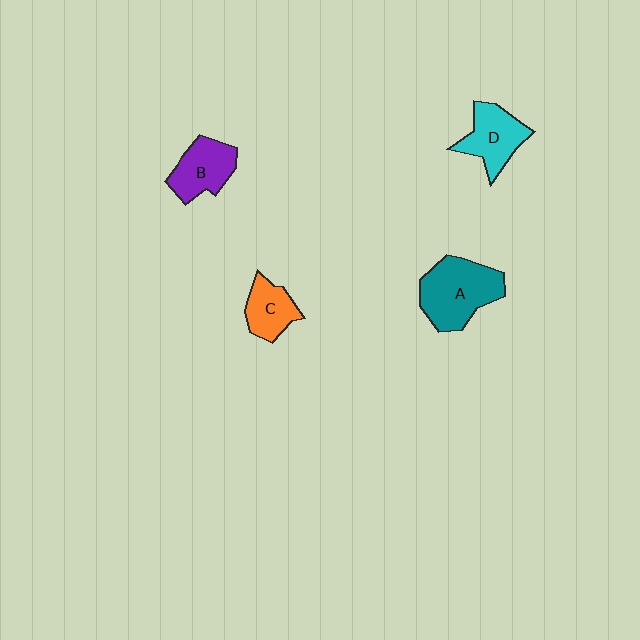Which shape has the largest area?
Shape A (teal).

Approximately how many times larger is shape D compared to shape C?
Approximately 1.3 times.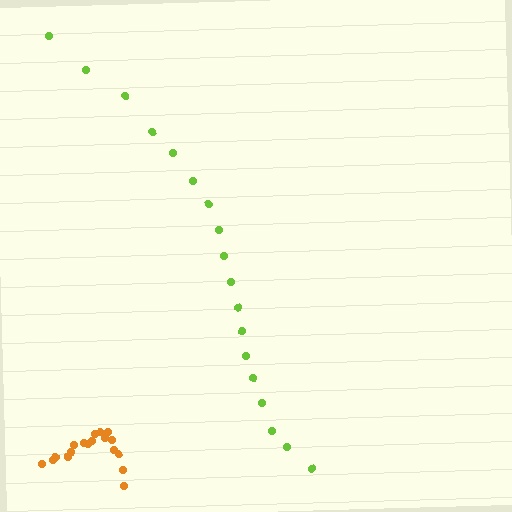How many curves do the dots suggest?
There are 2 distinct paths.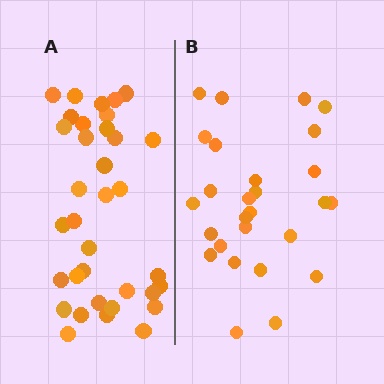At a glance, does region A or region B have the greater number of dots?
Region A (the left region) has more dots.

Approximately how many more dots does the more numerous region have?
Region A has roughly 8 or so more dots than region B.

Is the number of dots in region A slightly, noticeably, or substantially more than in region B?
Region A has noticeably more, but not dramatically so. The ratio is roughly 1.3 to 1.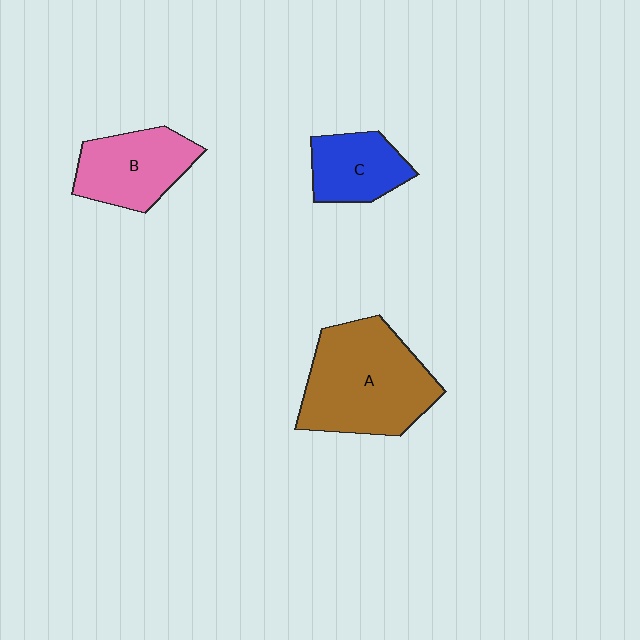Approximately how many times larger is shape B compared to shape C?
Approximately 1.3 times.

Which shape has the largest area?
Shape A (brown).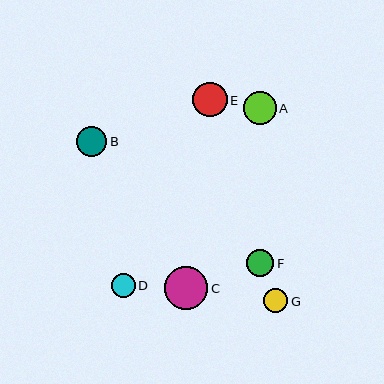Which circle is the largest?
Circle C is the largest with a size of approximately 43 pixels.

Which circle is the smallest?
Circle G is the smallest with a size of approximately 24 pixels.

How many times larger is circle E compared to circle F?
Circle E is approximately 1.3 times the size of circle F.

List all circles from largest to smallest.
From largest to smallest: C, E, A, B, F, D, G.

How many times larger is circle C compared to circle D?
Circle C is approximately 1.8 times the size of circle D.